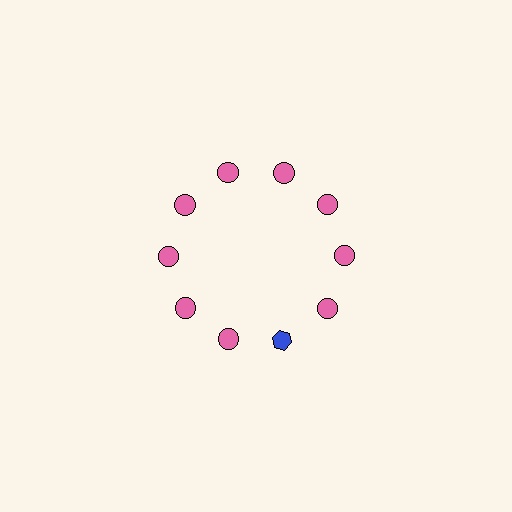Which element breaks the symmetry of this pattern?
The blue hexagon at roughly the 5 o'clock position breaks the symmetry. All other shapes are pink circles.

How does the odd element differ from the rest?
It differs in both color (blue instead of pink) and shape (hexagon instead of circle).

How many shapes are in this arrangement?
There are 10 shapes arranged in a ring pattern.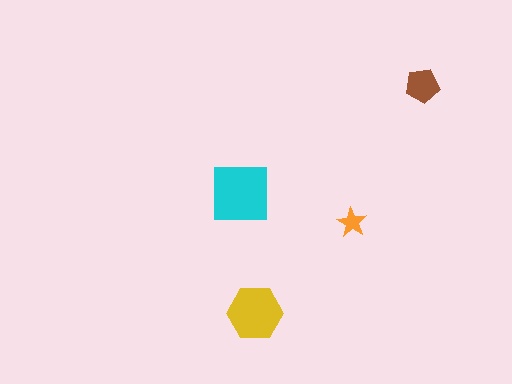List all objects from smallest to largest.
The orange star, the brown pentagon, the yellow hexagon, the cyan square.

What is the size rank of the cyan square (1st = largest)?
1st.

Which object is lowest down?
The yellow hexagon is bottommost.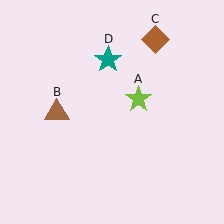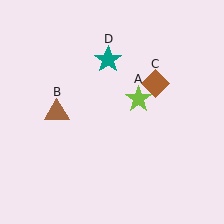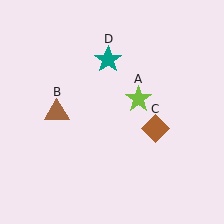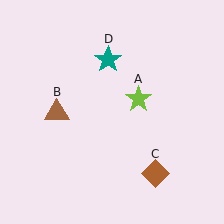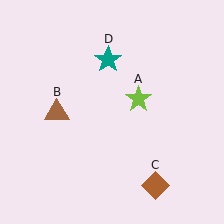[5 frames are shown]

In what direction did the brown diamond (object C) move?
The brown diamond (object C) moved down.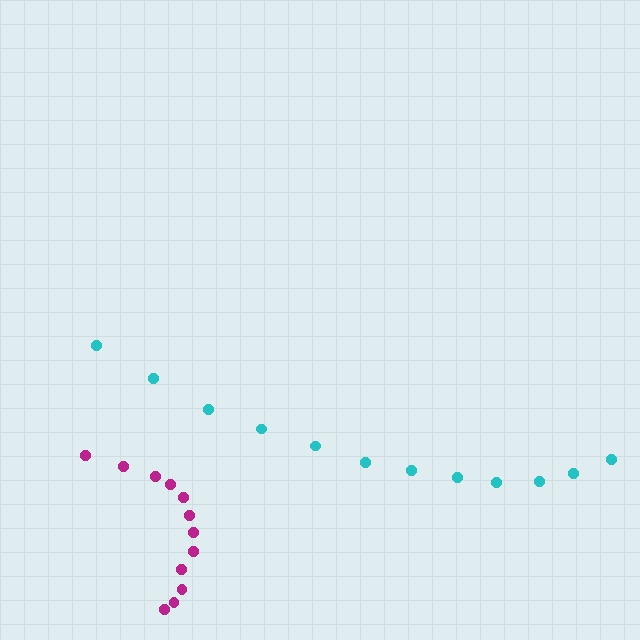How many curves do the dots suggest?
There are 2 distinct paths.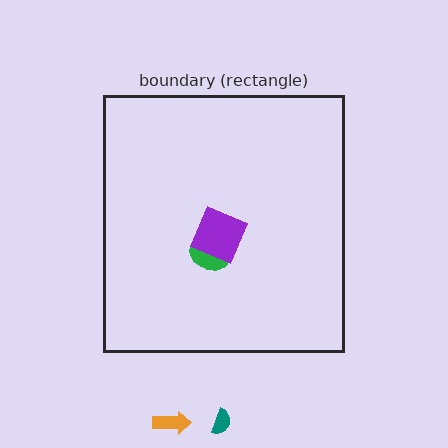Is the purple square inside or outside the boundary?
Inside.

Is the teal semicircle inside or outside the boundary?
Outside.